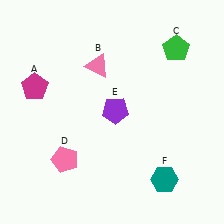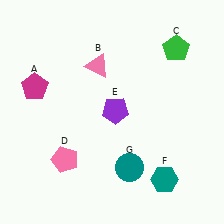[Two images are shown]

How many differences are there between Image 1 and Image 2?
There is 1 difference between the two images.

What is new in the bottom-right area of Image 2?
A teal circle (G) was added in the bottom-right area of Image 2.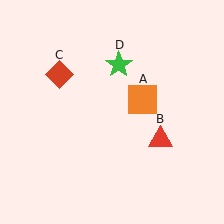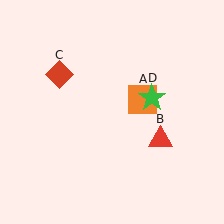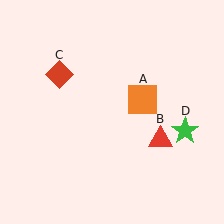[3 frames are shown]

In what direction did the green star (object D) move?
The green star (object D) moved down and to the right.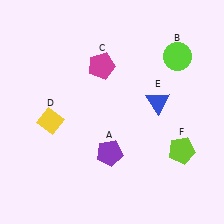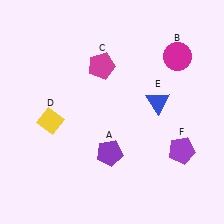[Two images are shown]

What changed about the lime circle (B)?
In Image 1, B is lime. In Image 2, it changed to magenta.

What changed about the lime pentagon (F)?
In Image 1, F is lime. In Image 2, it changed to purple.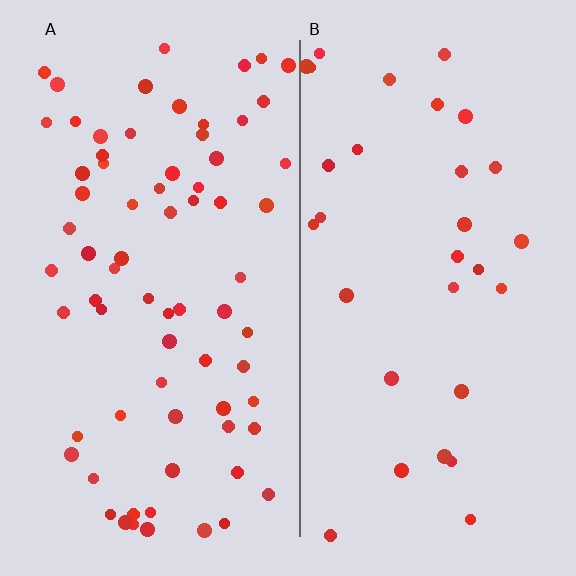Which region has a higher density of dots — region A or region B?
A (the left).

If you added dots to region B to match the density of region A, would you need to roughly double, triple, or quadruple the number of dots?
Approximately double.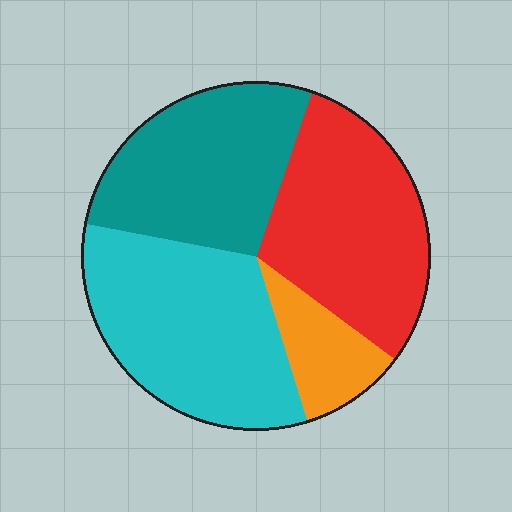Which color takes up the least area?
Orange, at roughly 10%.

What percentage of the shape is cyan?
Cyan covers around 35% of the shape.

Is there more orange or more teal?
Teal.